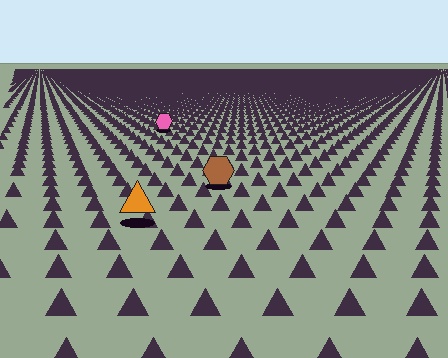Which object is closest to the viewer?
The orange triangle is closest. The texture marks near it are larger and more spread out.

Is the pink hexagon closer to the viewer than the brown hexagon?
No. The brown hexagon is closer — you can tell from the texture gradient: the ground texture is coarser near it.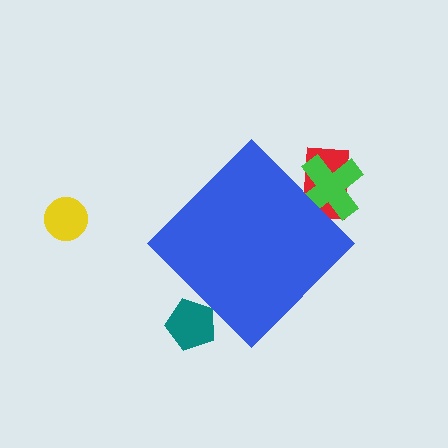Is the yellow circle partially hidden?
No, the yellow circle is fully visible.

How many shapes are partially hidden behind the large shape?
3 shapes are partially hidden.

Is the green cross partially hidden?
Yes, the green cross is partially hidden behind the blue diamond.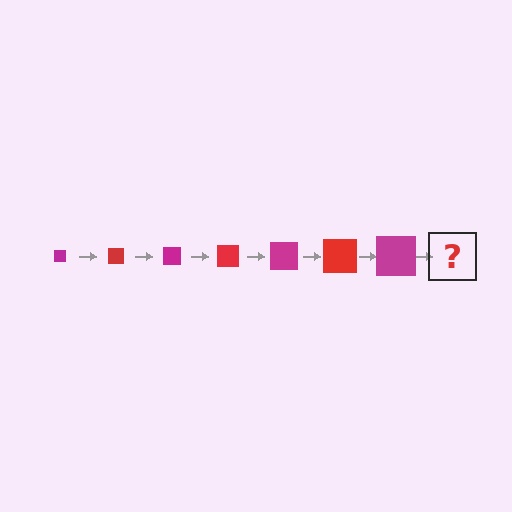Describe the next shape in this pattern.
It should be a red square, larger than the previous one.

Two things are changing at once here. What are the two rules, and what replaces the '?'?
The two rules are that the square grows larger each step and the color cycles through magenta and red. The '?' should be a red square, larger than the previous one.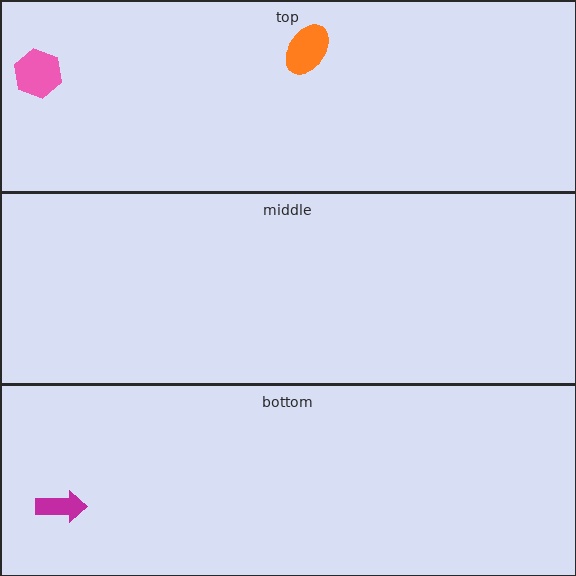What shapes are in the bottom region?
The magenta arrow.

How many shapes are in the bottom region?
1.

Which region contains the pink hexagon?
The top region.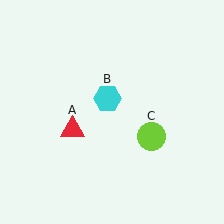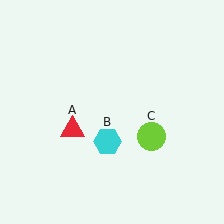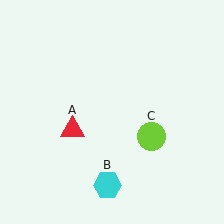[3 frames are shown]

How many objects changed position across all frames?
1 object changed position: cyan hexagon (object B).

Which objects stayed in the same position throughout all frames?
Red triangle (object A) and lime circle (object C) remained stationary.